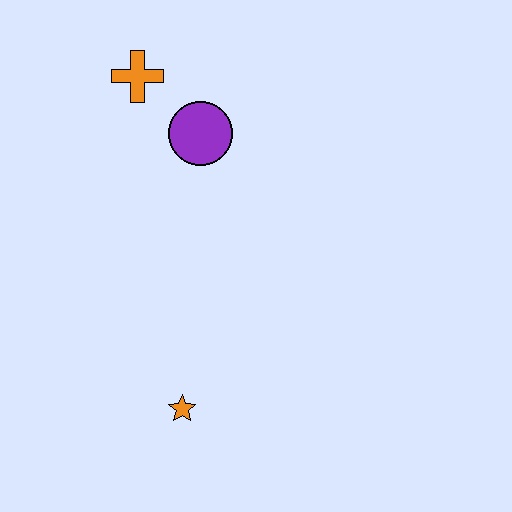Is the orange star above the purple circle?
No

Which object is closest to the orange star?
The purple circle is closest to the orange star.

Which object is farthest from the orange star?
The orange cross is farthest from the orange star.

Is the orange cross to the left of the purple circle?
Yes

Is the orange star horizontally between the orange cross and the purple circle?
Yes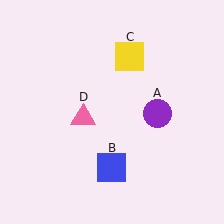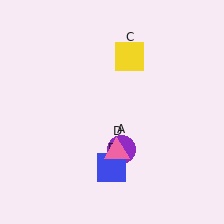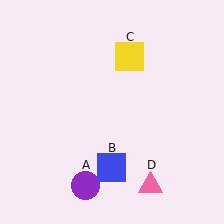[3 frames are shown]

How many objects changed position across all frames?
2 objects changed position: purple circle (object A), pink triangle (object D).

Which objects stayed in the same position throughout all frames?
Blue square (object B) and yellow square (object C) remained stationary.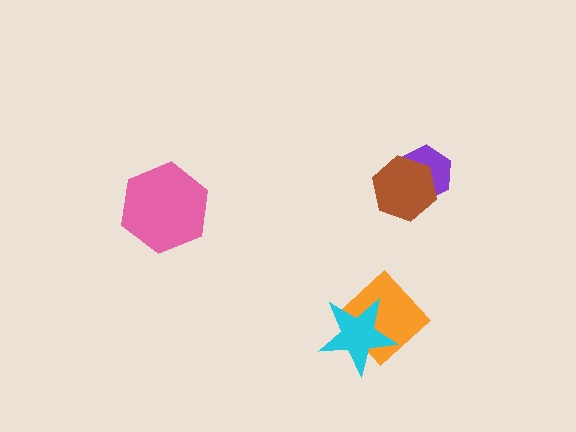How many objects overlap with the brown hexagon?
1 object overlaps with the brown hexagon.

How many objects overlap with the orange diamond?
1 object overlaps with the orange diamond.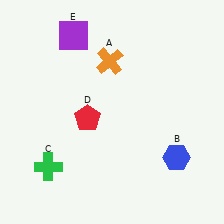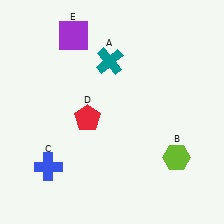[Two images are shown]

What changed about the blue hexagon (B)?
In Image 1, B is blue. In Image 2, it changed to lime.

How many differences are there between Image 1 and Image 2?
There are 3 differences between the two images.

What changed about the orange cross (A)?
In Image 1, A is orange. In Image 2, it changed to teal.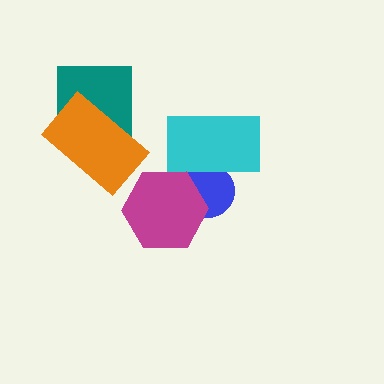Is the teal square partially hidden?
Yes, it is partially covered by another shape.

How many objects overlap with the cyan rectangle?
1 object overlaps with the cyan rectangle.